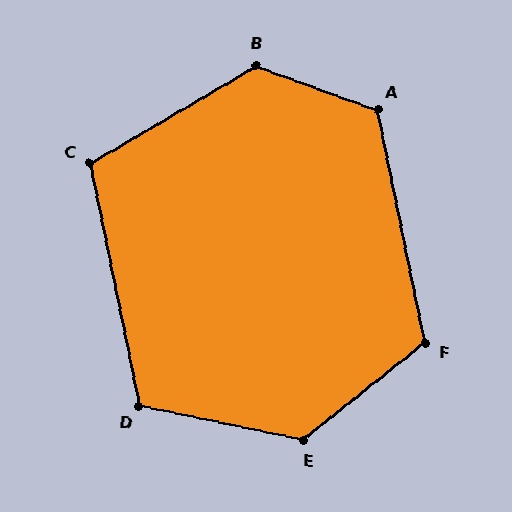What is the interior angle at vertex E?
Approximately 130 degrees (obtuse).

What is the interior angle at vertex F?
Approximately 117 degrees (obtuse).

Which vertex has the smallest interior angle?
C, at approximately 109 degrees.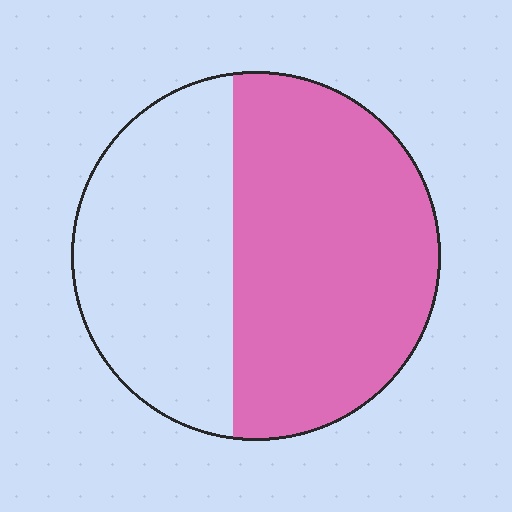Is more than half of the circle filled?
Yes.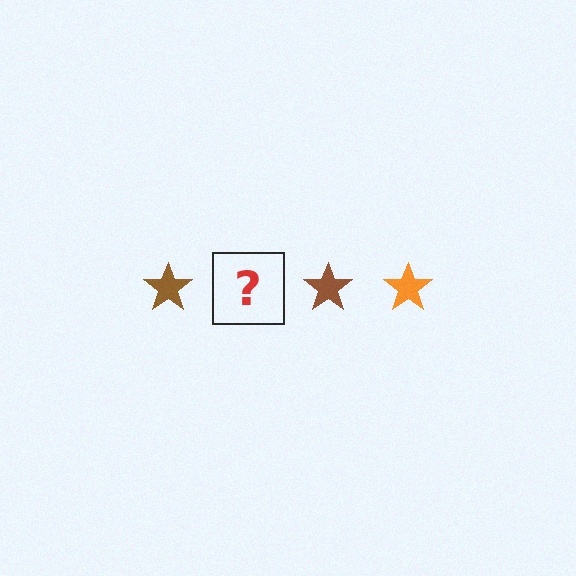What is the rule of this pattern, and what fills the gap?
The rule is that the pattern cycles through brown, orange stars. The gap should be filled with an orange star.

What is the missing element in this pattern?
The missing element is an orange star.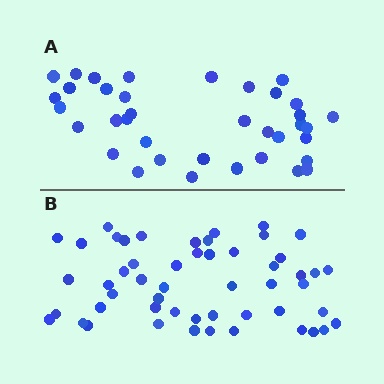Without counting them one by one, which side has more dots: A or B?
Region B (the bottom region) has more dots.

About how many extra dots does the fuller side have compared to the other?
Region B has approximately 15 more dots than region A.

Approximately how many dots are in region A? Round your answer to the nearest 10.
About 40 dots. (The exact count is 37, which rounds to 40.)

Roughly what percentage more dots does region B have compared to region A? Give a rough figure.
About 40% more.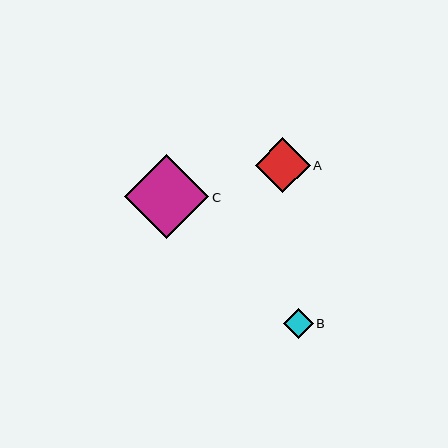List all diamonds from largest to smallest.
From largest to smallest: C, A, B.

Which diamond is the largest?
Diamond C is the largest with a size of approximately 84 pixels.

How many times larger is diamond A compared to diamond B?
Diamond A is approximately 1.9 times the size of diamond B.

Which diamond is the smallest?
Diamond B is the smallest with a size of approximately 30 pixels.